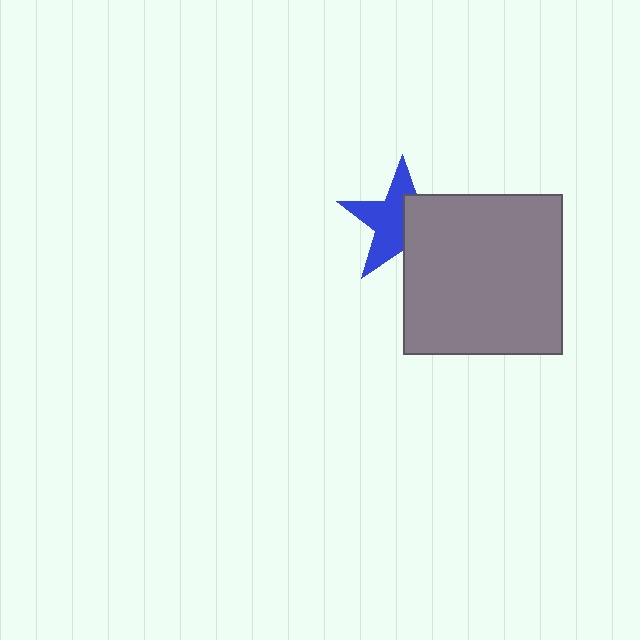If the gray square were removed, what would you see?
You would see the complete blue star.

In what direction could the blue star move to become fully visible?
The blue star could move left. That would shift it out from behind the gray square entirely.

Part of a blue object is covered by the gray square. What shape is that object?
It is a star.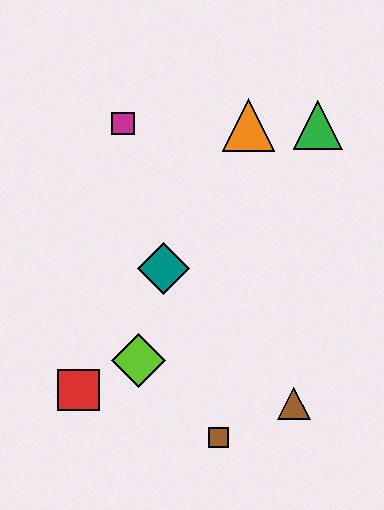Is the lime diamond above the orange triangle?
No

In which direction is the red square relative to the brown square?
The red square is to the left of the brown square.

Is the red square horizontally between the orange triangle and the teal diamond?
No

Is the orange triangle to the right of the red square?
Yes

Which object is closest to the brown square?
The brown triangle is closest to the brown square.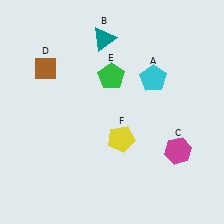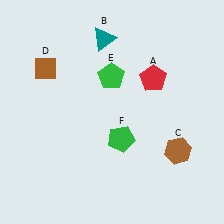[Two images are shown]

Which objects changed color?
A changed from cyan to red. C changed from magenta to brown. F changed from yellow to green.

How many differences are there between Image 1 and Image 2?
There are 3 differences between the two images.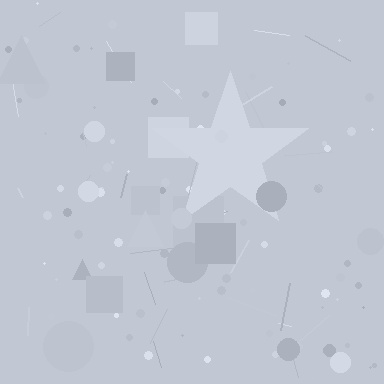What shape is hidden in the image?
A star is hidden in the image.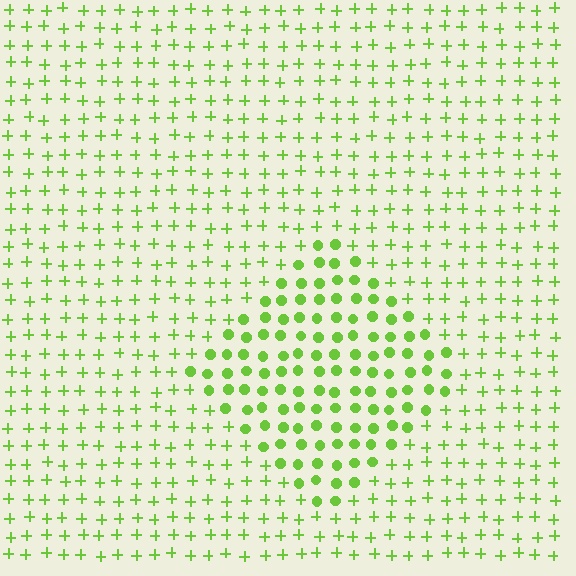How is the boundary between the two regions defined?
The boundary is defined by a change in element shape: circles inside vs. plus signs outside. All elements share the same color and spacing.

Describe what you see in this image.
The image is filled with small lime elements arranged in a uniform grid. A diamond-shaped region contains circles, while the surrounding area contains plus signs. The boundary is defined purely by the change in element shape.